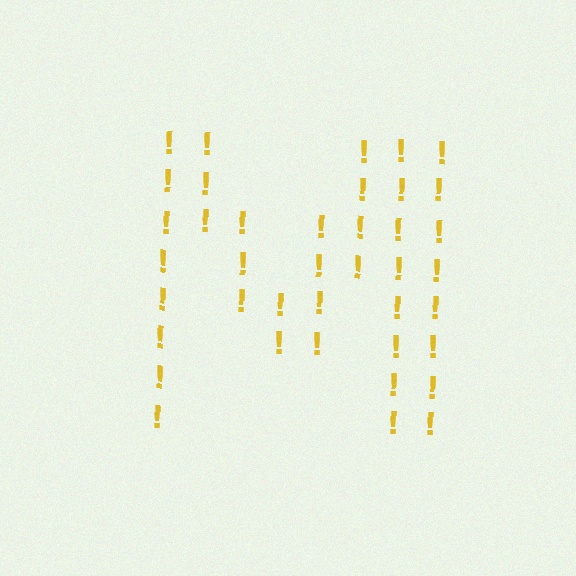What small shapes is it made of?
It is made of small exclamation marks.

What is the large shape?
The large shape is the letter M.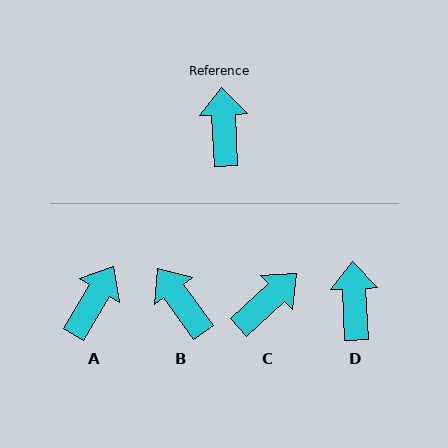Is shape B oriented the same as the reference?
No, it is off by about 33 degrees.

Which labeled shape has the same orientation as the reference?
D.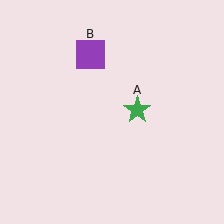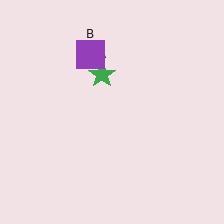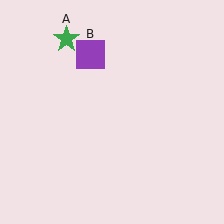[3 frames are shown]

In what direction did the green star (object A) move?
The green star (object A) moved up and to the left.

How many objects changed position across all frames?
1 object changed position: green star (object A).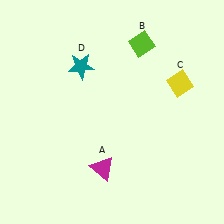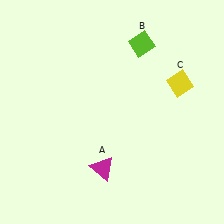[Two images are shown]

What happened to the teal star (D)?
The teal star (D) was removed in Image 2. It was in the top-left area of Image 1.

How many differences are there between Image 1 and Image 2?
There is 1 difference between the two images.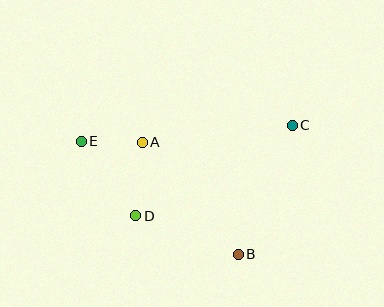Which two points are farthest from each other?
Points C and E are farthest from each other.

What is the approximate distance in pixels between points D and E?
The distance between D and E is approximately 92 pixels.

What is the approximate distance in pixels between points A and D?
The distance between A and D is approximately 74 pixels.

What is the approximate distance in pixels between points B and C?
The distance between B and C is approximately 140 pixels.